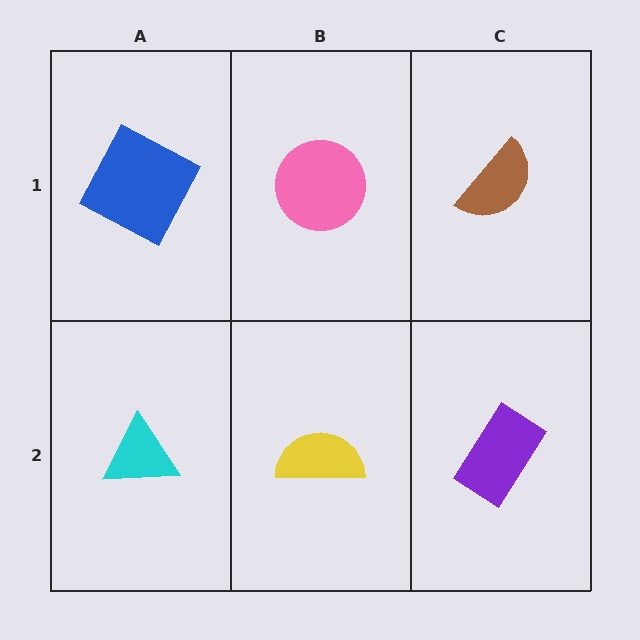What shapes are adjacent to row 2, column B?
A pink circle (row 1, column B), a cyan triangle (row 2, column A), a purple rectangle (row 2, column C).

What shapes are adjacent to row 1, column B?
A yellow semicircle (row 2, column B), a blue square (row 1, column A), a brown semicircle (row 1, column C).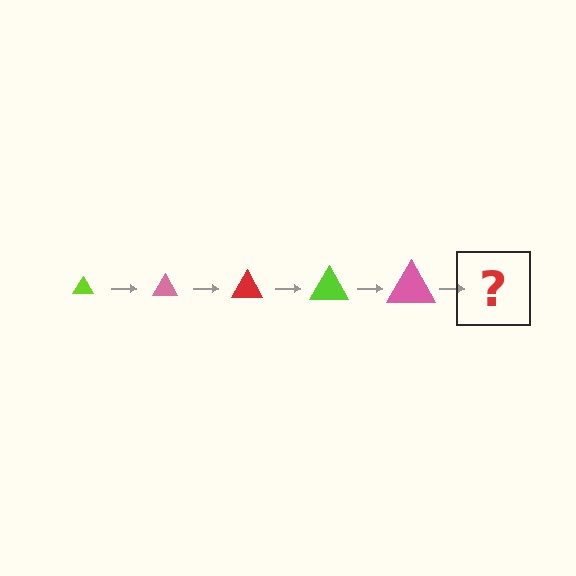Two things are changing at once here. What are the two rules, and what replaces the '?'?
The two rules are that the triangle grows larger each step and the color cycles through lime, pink, and red. The '?' should be a red triangle, larger than the previous one.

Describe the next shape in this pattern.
It should be a red triangle, larger than the previous one.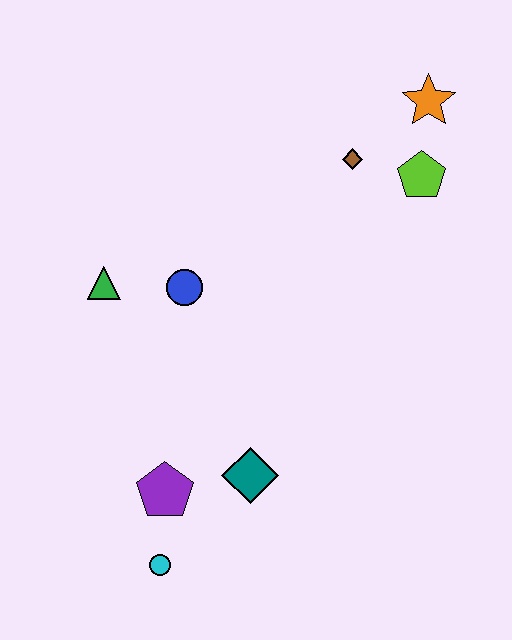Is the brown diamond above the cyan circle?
Yes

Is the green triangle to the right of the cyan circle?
No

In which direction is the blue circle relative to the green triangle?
The blue circle is to the right of the green triangle.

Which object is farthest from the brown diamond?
The cyan circle is farthest from the brown diamond.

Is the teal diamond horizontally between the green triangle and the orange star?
Yes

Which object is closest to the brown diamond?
The lime pentagon is closest to the brown diamond.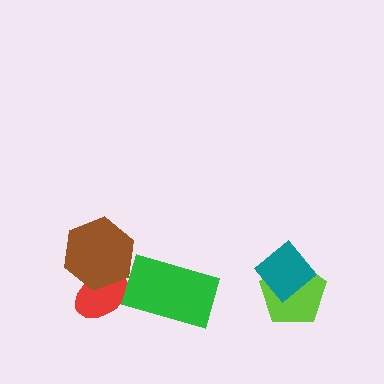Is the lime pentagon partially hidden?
Yes, it is partially covered by another shape.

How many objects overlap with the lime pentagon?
1 object overlaps with the lime pentagon.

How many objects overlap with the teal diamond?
1 object overlaps with the teal diamond.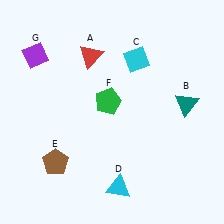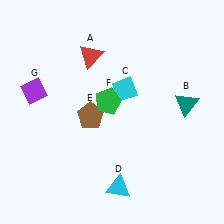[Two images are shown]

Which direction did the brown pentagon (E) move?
The brown pentagon (E) moved up.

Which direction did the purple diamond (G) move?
The purple diamond (G) moved down.